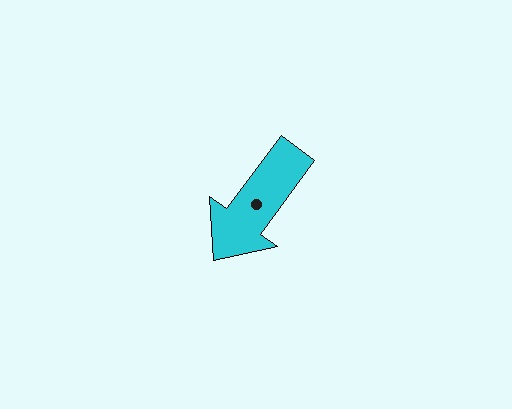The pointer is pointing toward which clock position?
Roughly 7 o'clock.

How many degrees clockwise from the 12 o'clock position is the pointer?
Approximately 217 degrees.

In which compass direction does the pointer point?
Southwest.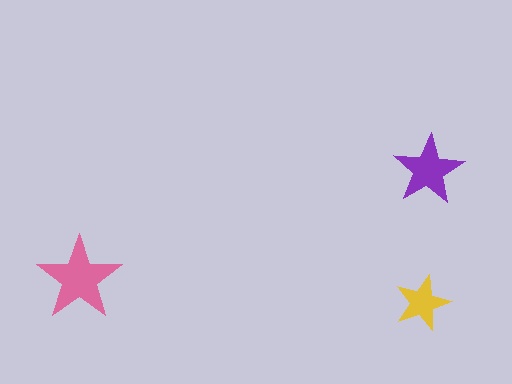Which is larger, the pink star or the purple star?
The pink one.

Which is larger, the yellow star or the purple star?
The purple one.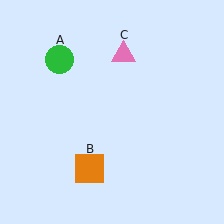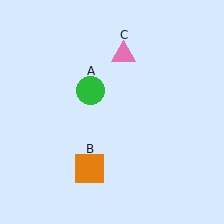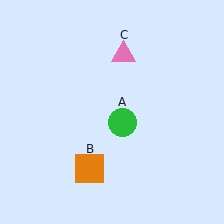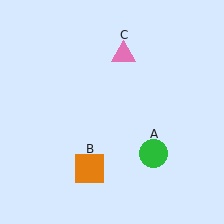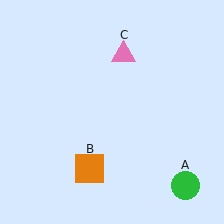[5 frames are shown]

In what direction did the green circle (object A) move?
The green circle (object A) moved down and to the right.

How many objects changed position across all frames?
1 object changed position: green circle (object A).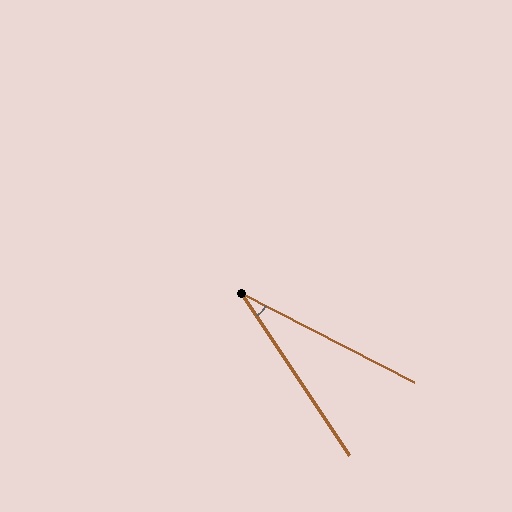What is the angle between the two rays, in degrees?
Approximately 29 degrees.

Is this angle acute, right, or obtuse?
It is acute.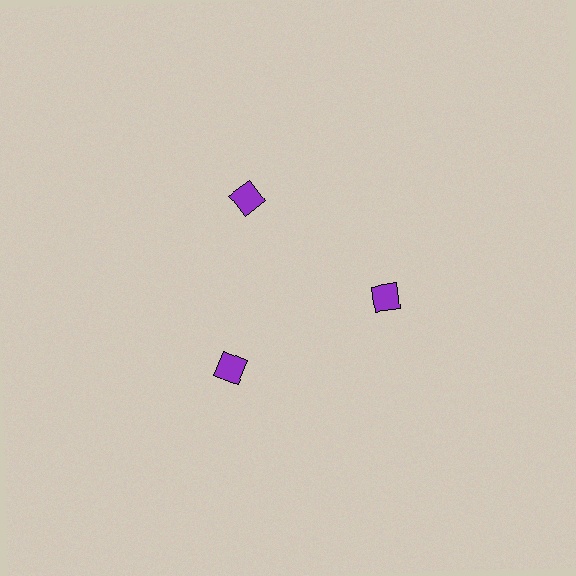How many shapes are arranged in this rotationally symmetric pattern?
There are 3 shapes, arranged in 3 groups of 1.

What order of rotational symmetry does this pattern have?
This pattern has 3-fold rotational symmetry.